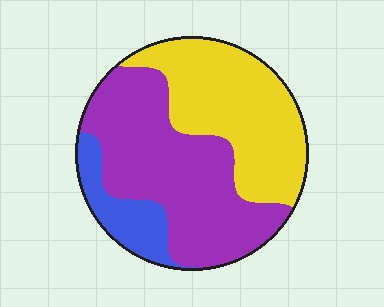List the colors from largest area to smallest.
From largest to smallest: purple, yellow, blue.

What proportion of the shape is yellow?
Yellow covers roughly 40% of the shape.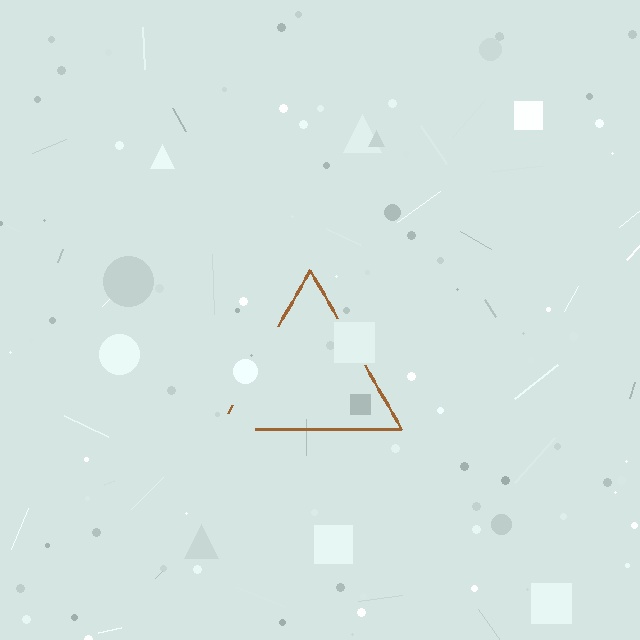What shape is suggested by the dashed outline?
The dashed outline suggests a triangle.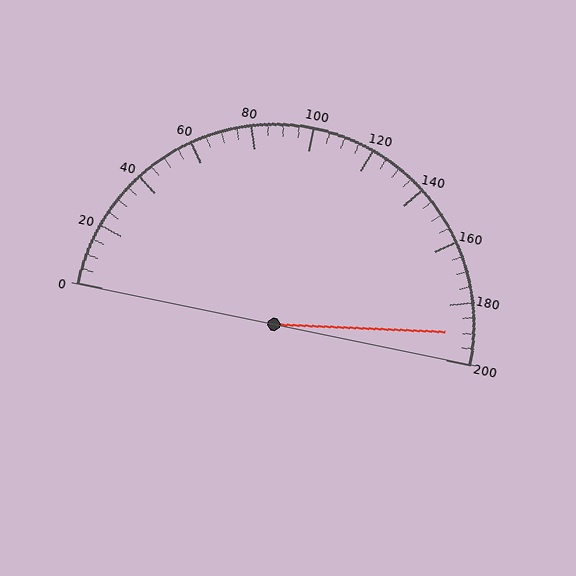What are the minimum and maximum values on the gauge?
The gauge ranges from 0 to 200.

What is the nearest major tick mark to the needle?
The nearest major tick mark is 200.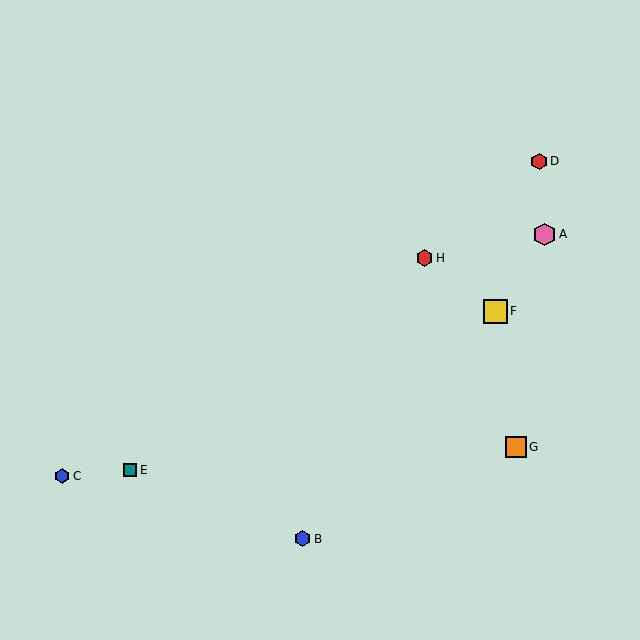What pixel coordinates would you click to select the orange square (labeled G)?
Click at (516, 447) to select the orange square G.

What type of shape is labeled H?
Shape H is a red hexagon.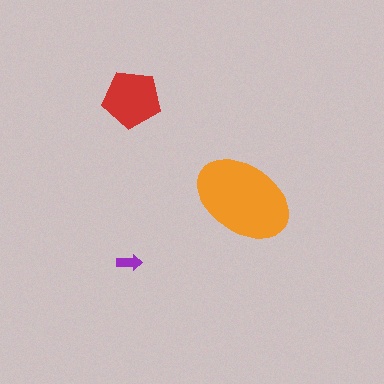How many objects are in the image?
There are 3 objects in the image.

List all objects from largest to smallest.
The orange ellipse, the red pentagon, the purple arrow.